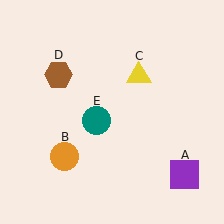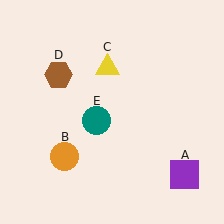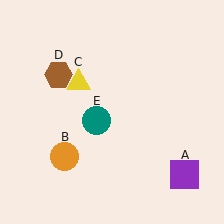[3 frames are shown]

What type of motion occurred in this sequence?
The yellow triangle (object C) rotated counterclockwise around the center of the scene.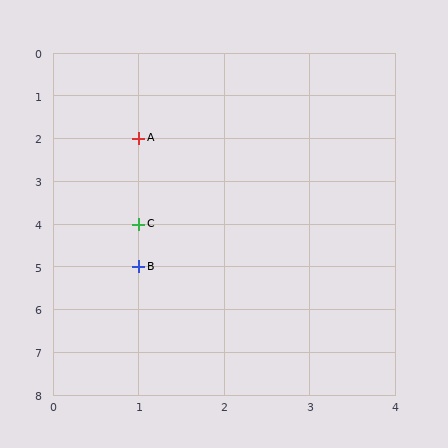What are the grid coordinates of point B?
Point B is at grid coordinates (1, 5).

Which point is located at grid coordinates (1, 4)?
Point C is at (1, 4).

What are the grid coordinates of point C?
Point C is at grid coordinates (1, 4).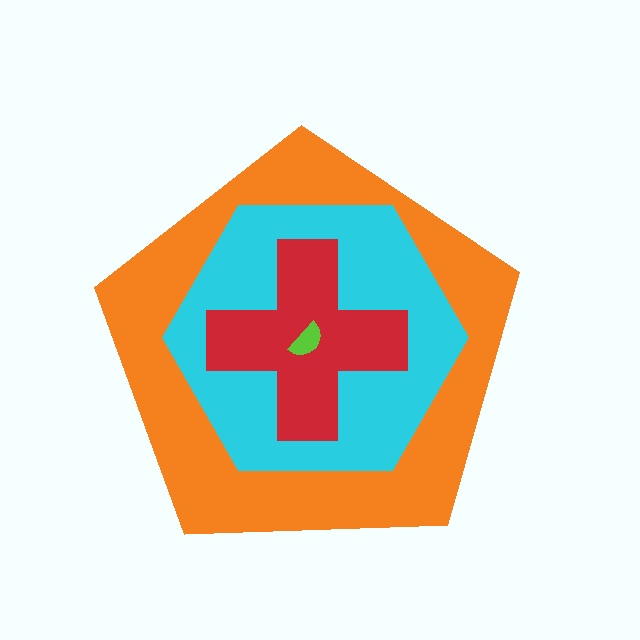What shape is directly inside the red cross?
The lime semicircle.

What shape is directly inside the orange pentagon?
The cyan hexagon.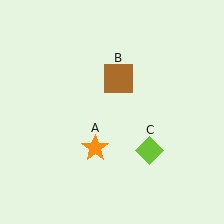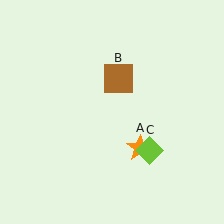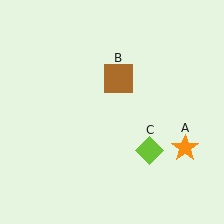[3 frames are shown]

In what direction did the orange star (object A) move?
The orange star (object A) moved right.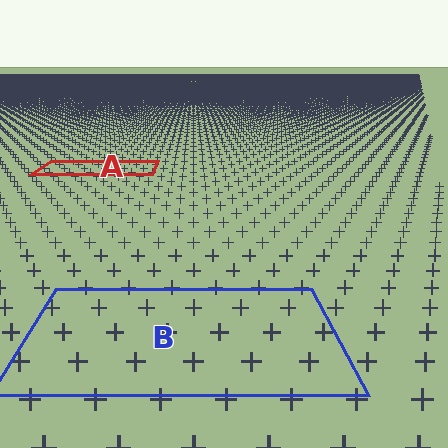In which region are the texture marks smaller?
The texture marks are smaller in region A, because it is farther away.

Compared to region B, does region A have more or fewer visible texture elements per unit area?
Region A has more texture elements per unit area — they are packed more densely because it is farther away.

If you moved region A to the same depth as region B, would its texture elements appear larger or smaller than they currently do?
They would appear larger. At a closer depth, the same texture elements are projected at a bigger on-screen size.